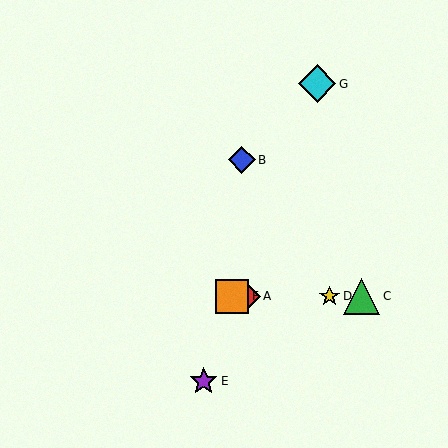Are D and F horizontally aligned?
Yes, both are at y≈296.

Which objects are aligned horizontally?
Objects A, C, D, F are aligned horizontally.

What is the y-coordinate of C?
Object C is at y≈296.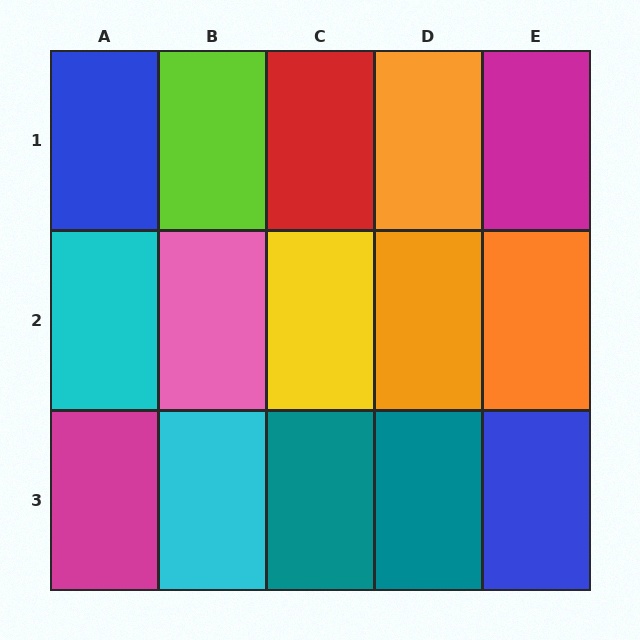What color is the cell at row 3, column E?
Blue.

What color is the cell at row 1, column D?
Orange.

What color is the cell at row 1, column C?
Red.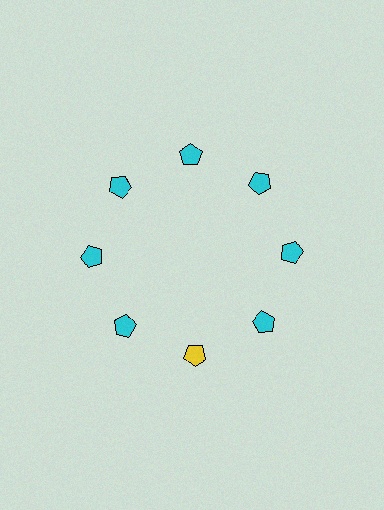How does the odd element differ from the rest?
It has a different color: yellow instead of cyan.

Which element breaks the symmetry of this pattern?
The yellow pentagon at roughly the 6 o'clock position breaks the symmetry. All other shapes are cyan pentagons.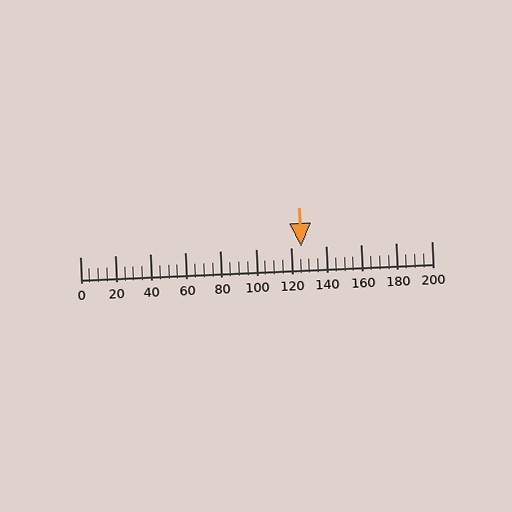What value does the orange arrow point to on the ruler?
The orange arrow points to approximately 126.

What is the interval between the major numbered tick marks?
The major tick marks are spaced 20 units apart.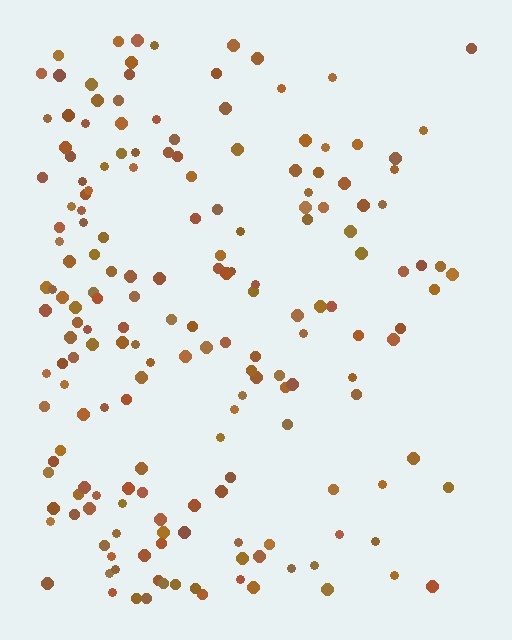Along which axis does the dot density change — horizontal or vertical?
Horizontal.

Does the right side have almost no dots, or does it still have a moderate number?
Still a moderate number, just noticeably fewer than the left.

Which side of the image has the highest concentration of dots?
The left.